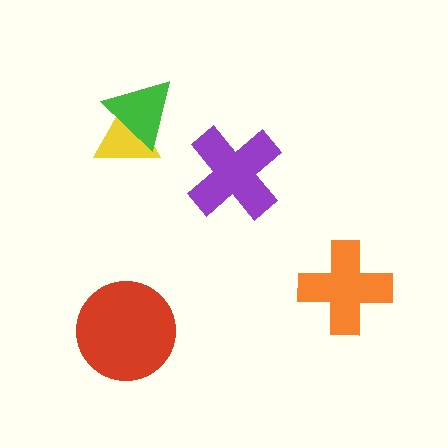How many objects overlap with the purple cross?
0 objects overlap with the purple cross.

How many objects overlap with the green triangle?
1 object overlaps with the green triangle.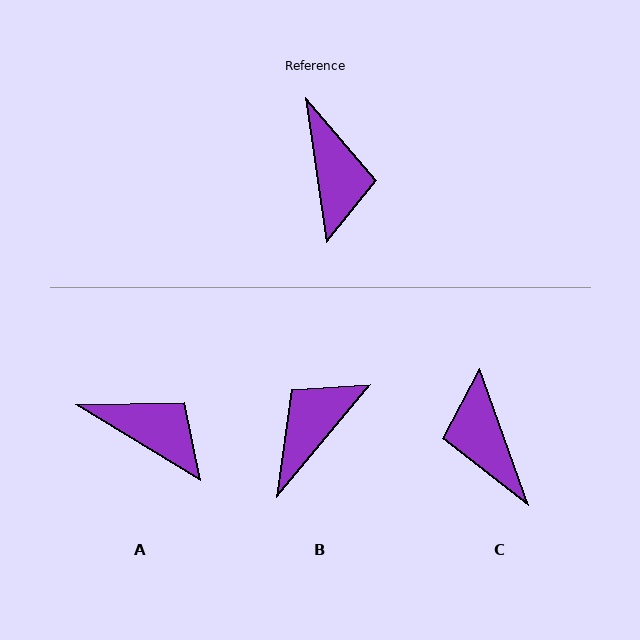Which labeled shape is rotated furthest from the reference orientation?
C, about 168 degrees away.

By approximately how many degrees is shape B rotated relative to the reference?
Approximately 132 degrees counter-clockwise.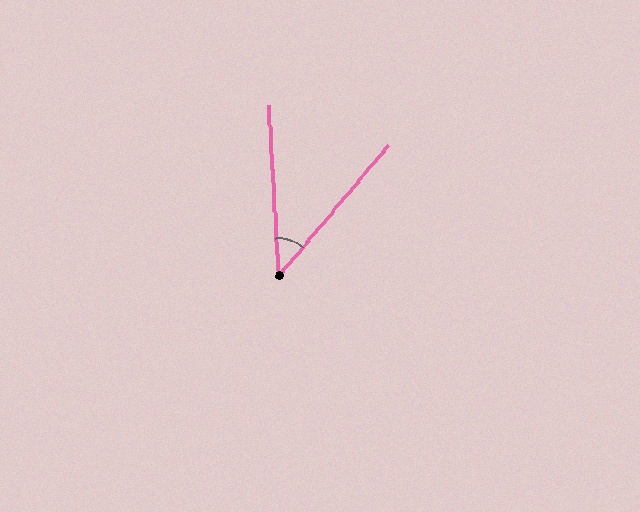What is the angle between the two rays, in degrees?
Approximately 43 degrees.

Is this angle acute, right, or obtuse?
It is acute.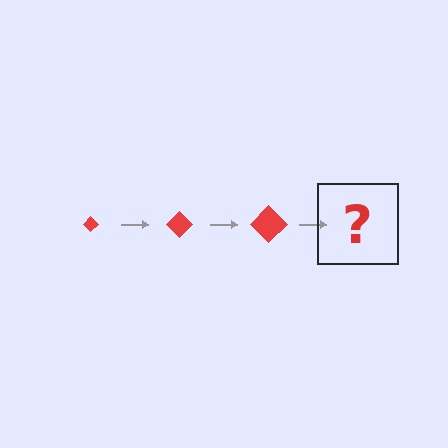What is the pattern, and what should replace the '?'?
The pattern is that the diamond gets progressively larger each step. The '?' should be a red diamond, larger than the previous one.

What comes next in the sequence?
The next element should be a red diamond, larger than the previous one.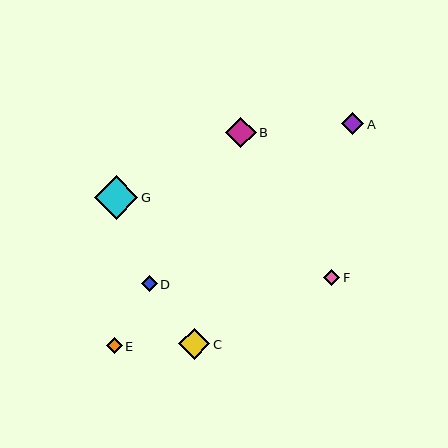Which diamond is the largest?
Diamond G is the largest with a size of approximately 43 pixels.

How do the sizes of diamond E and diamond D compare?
Diamond E and diamond D are approximately the same size.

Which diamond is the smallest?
Diamond D is the smallest with a size of approximately 16 pixels.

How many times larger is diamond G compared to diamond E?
Diamond G is approximately 2.7 times the size of diamond E.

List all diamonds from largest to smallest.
From largest to smallest: G, C, B, A, F, E, D.